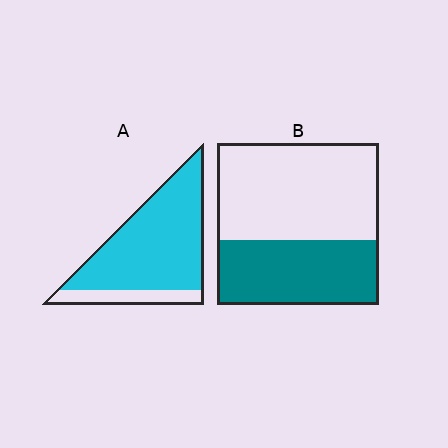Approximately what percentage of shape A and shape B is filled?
A is approximately 80% and B is approximately 40%.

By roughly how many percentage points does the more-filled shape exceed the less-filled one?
By roughly 40 percentage points (A over B).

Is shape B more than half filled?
No.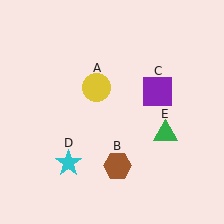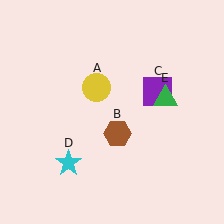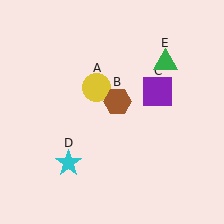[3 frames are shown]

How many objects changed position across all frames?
2 objects changed position: brown hexagon (object B), green triangle (object E).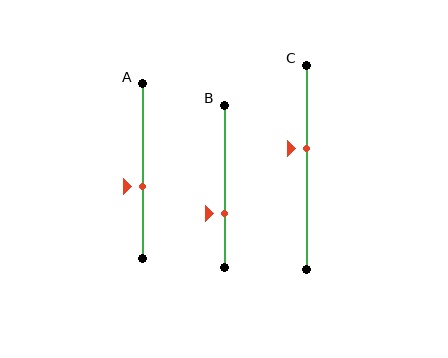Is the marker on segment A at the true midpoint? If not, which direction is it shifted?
No, the marker on segment A is shifted downward by about 9% of the segment length.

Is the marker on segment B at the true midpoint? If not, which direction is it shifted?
No, the marker on segment B is shifted downward by about 17% of the segment length.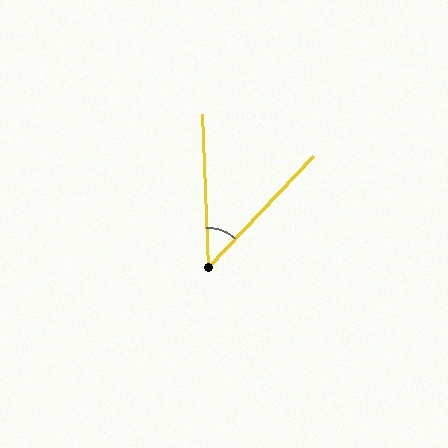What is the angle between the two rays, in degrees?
Approximately 45 degrees.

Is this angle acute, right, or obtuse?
It is acute.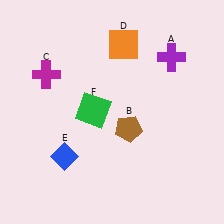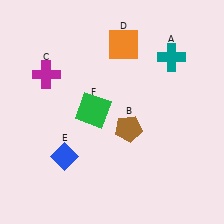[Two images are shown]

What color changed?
The cross (A) changed from purple in Image 1 to teal in Image 2.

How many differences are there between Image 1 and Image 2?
There is 1 difference between the two images.